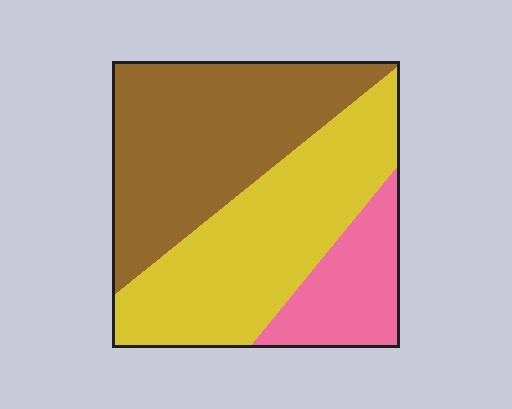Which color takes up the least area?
Pink, at roughly 15%.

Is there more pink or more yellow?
Yellow.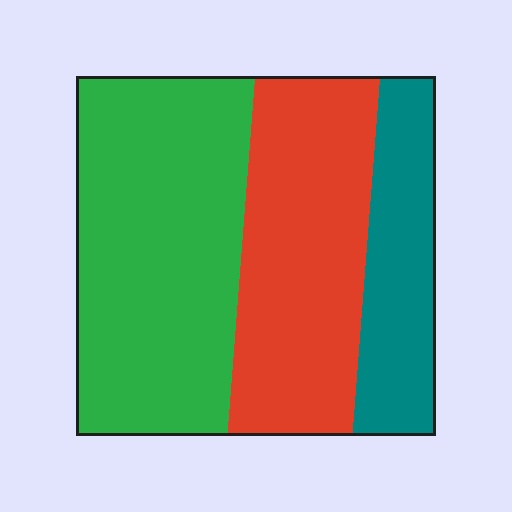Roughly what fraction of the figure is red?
Red covers about 35% of the figure.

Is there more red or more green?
Green.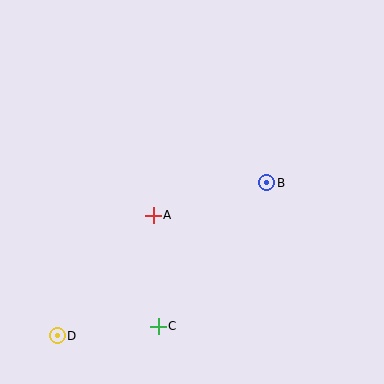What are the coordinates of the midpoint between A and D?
The midpoint between A and D is at (105, 275).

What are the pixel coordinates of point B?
Point B is at (267, 183).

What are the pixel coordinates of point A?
Point A is at (153, 215).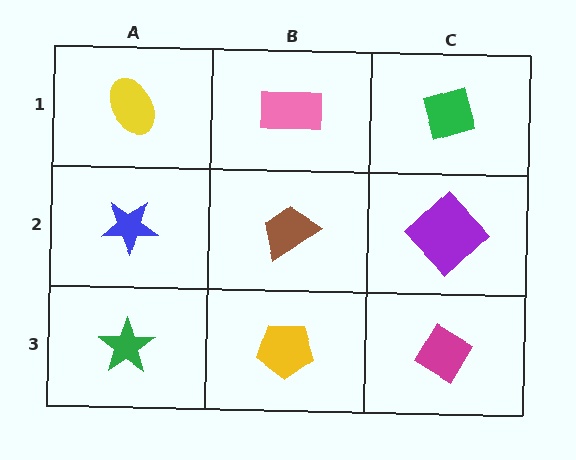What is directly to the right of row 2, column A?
A brown trapezoid.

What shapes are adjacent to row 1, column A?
A blue star (row 2, column A), a pink rectangle (row 1, column B).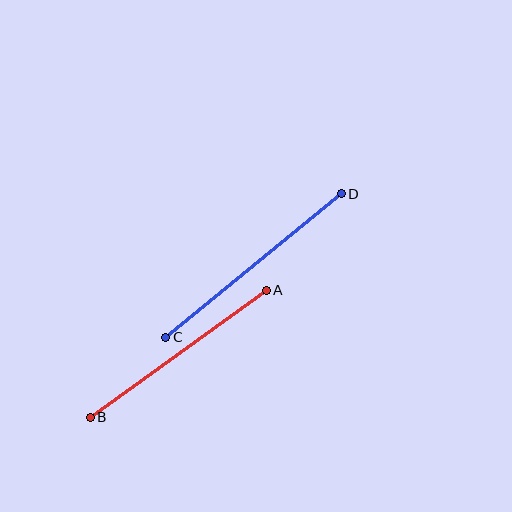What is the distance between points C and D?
The distance is approximately 227 pixels.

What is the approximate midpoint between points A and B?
The midpoint is at approximately (178, 354) pixels.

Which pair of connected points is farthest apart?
Points C and D are farthest apart.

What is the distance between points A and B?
The distance is approximately 217 pixels.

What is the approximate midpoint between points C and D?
The midpoint is at approximately (253, 265) pixels.